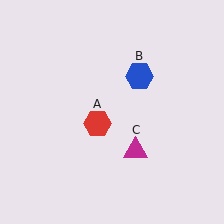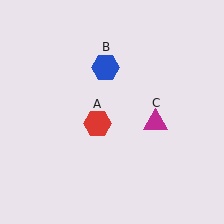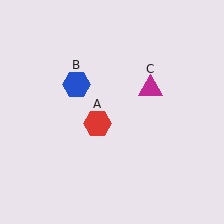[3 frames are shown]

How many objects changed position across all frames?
2 objects changed position: blue hexagon (object B), magenta triangle (object C).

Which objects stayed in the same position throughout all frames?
Red hexagon (object A) remained stationary.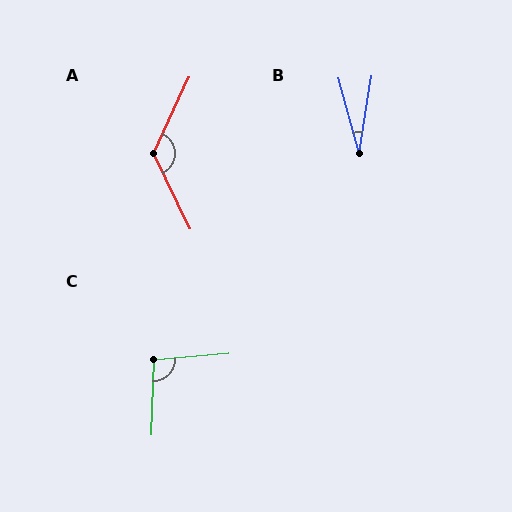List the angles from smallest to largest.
B (25°), C (97°), A (129°).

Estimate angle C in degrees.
Approximately 97 degrees.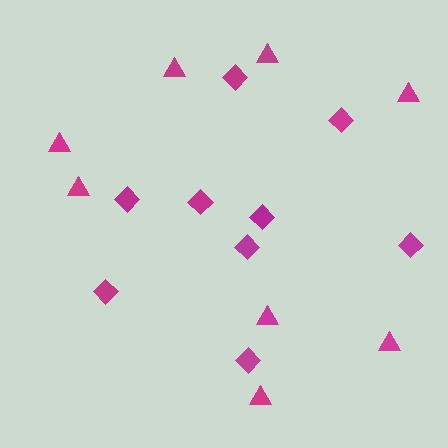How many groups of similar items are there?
There are 2 groups: one group of triangles (8) and one group of diamonds (9).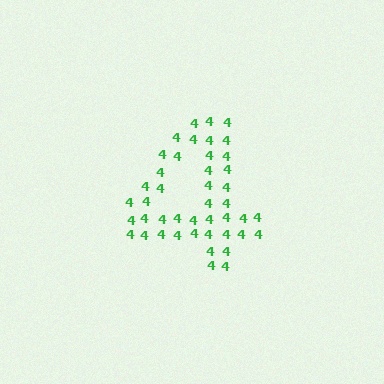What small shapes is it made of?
It is made of small digit 4's.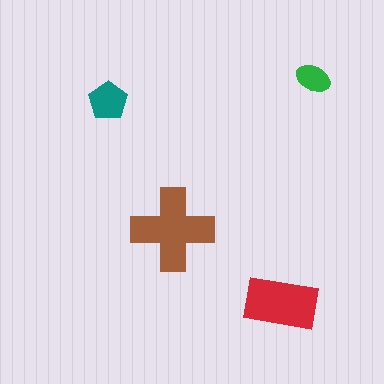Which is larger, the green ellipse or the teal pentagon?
The teal pentagon.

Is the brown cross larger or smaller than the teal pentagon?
Larger.